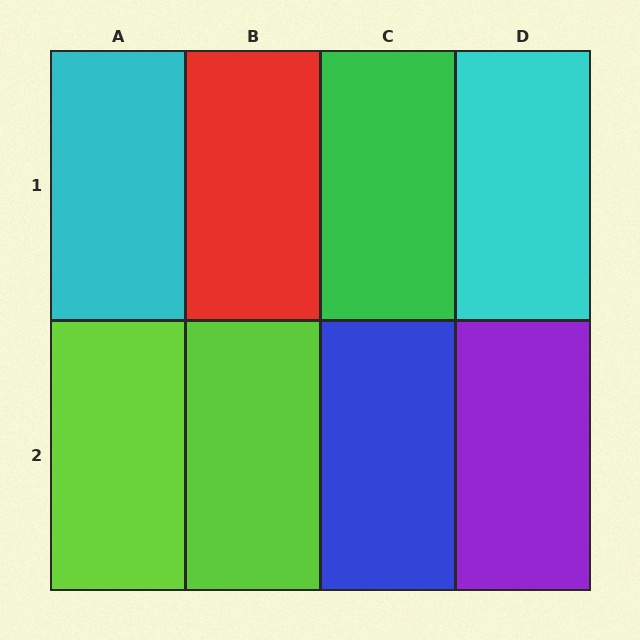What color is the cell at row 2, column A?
Lime.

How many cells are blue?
1 cell is blue.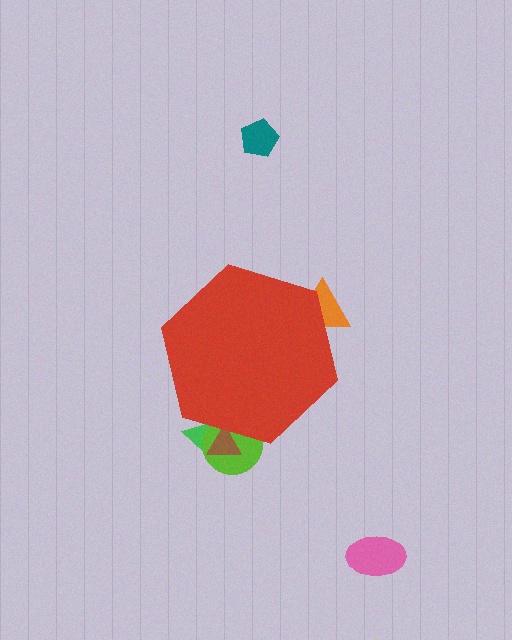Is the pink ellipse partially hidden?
No, the pink ellipse is fully visible.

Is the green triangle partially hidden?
Yes, the green triangle is partially hidden behind the red hexagon.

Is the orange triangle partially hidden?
Yes, the orange triangle is partially hidden behind the red hexagon.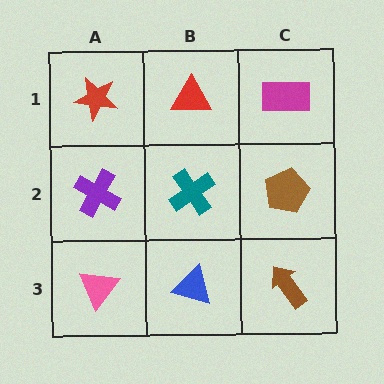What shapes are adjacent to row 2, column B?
A red triangle (row 1, column B), a blue triangle (row 3, column B), a purple cross (row 2, column A), a brown pentagon (row 2, column C).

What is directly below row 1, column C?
A brown pentagon.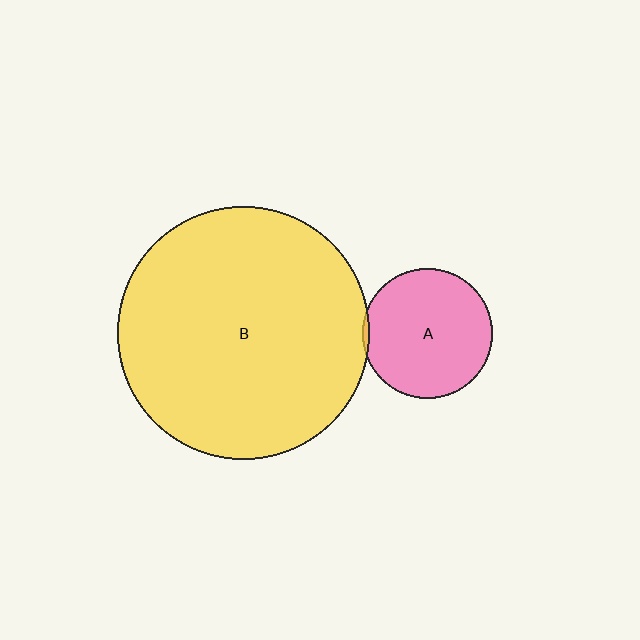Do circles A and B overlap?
Yes.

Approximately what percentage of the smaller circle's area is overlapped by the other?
Approximately 5%.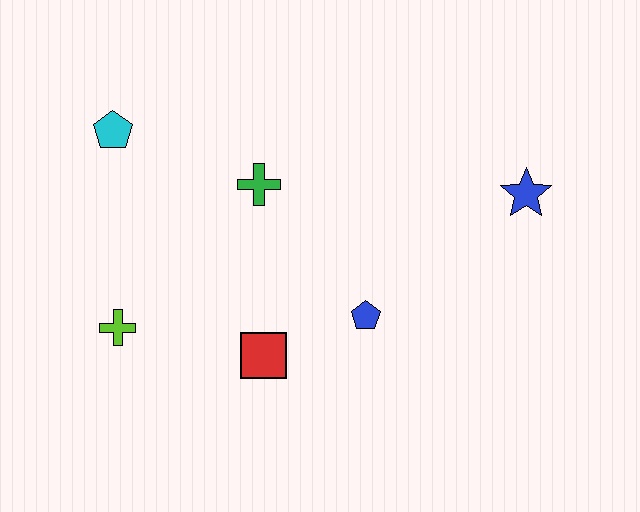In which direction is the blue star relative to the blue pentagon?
The blue star is to the right of the blue pentagon.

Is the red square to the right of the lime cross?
Yes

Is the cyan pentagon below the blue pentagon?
No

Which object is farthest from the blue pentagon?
The cyan pentagon is farthest from the blue pentagon.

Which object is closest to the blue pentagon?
The red square is closest to the blue pentagon.